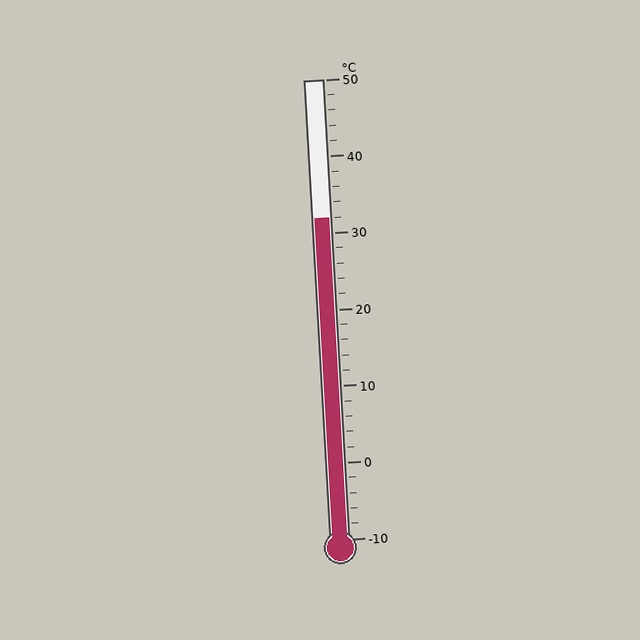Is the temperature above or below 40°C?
The temperature is below 40°C.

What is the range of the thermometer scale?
The thermometer scale ranges from -10°C to 50°C.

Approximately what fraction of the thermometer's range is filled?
The thermometer is filled to approximately 70% of its range.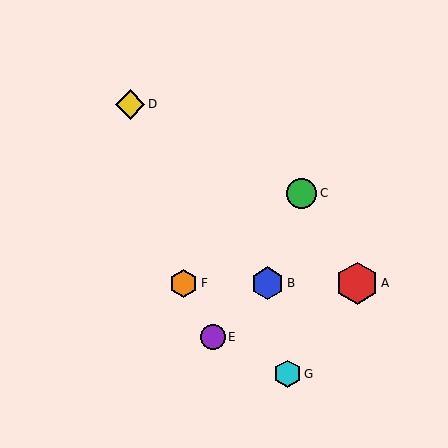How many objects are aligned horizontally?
3 objects (A, B, F) are aligned horizontally.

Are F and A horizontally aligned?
Yes, both are at y≈283.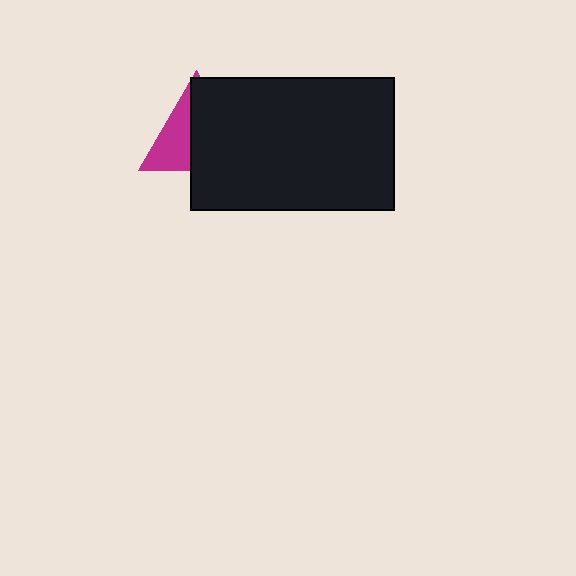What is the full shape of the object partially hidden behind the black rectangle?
The partially hidden object is a magenta triangle.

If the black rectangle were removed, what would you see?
You would see the complete magenta triangle.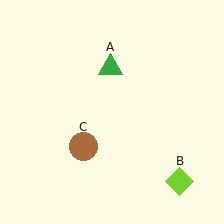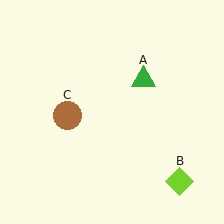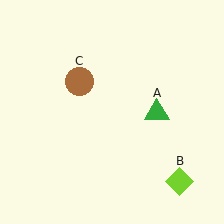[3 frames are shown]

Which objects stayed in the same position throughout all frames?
Lime diamond (object B) remained stationary.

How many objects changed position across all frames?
2 objects changed position: green triangle (object A), brown circle (object C).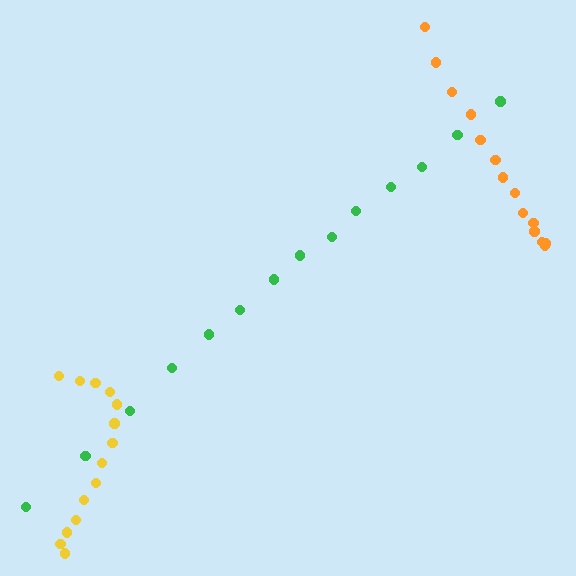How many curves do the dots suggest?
There are 3 distinct paths.